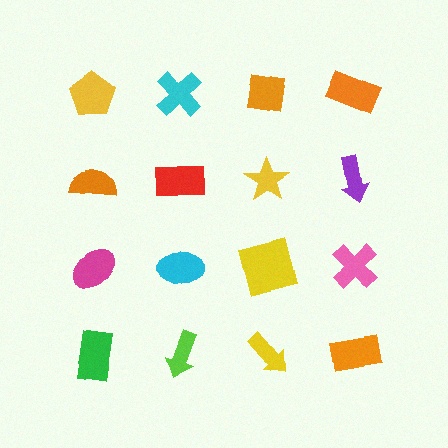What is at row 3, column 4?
A pink cross.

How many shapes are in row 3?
4 shapes.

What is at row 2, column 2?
A red rectangle.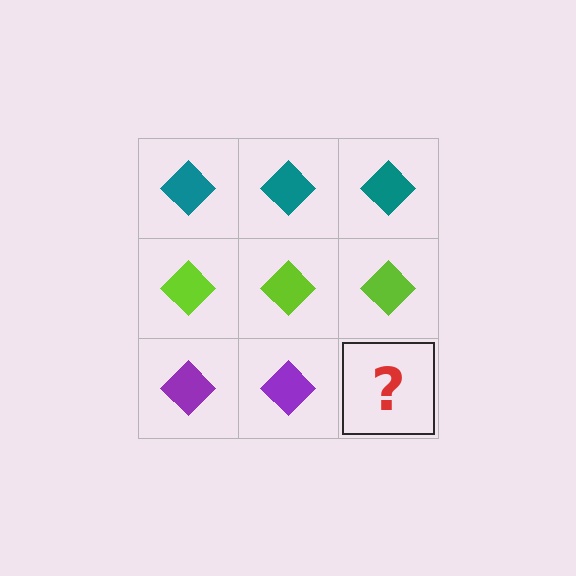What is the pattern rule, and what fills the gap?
The rule is that each row has a consistent color. The gap should be filled with a purple diamond.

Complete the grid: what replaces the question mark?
The question mark should be replaced with a purple diamond.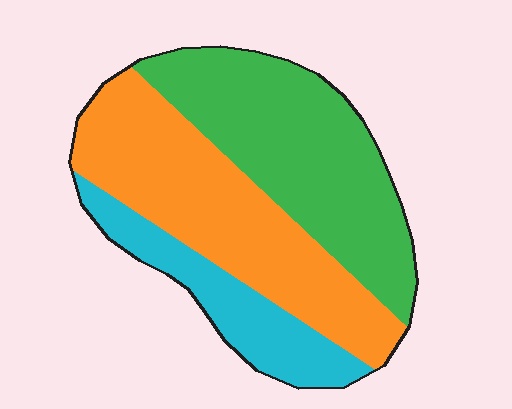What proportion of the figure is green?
Green covers roughly 40% of the figure.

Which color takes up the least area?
Cyan, at roughly 20%.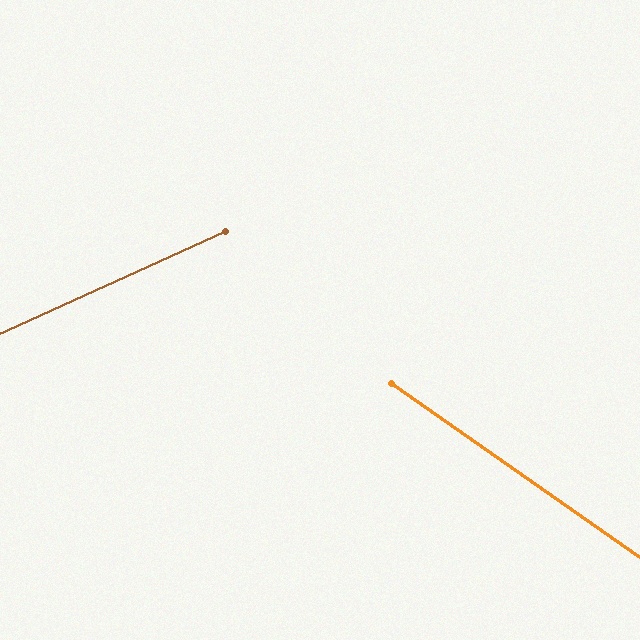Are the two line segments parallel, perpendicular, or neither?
Neither parallel nor perpendicular — they differ by about 59°.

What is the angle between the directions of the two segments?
Approximately 59 degrees.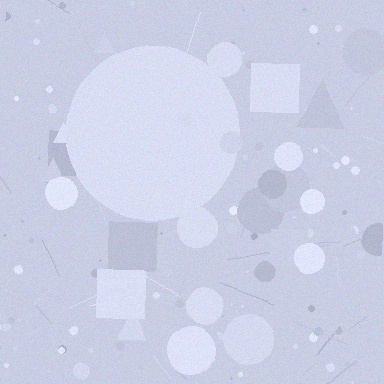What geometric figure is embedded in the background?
A circle is embedded in the background.